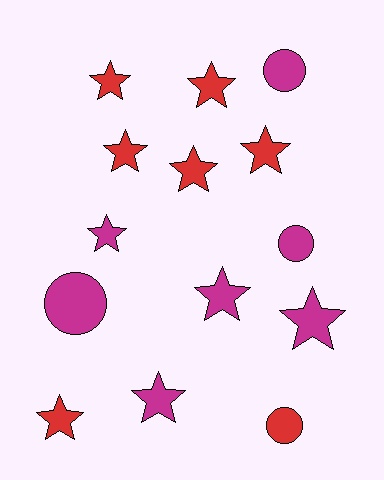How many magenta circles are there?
There are 3 magenta circles.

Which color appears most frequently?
Red, with 7 objects.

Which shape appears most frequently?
Star, with 10 objects.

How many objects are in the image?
There are 14 objects.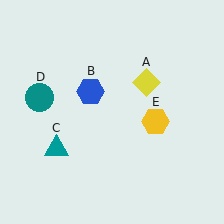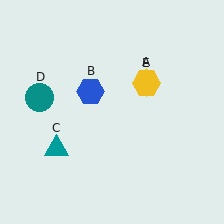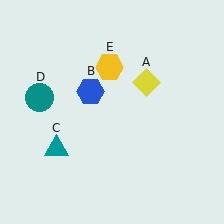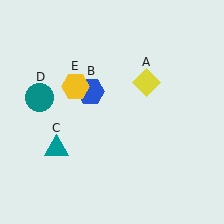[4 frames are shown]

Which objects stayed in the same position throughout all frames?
Yellow diamond (object A) and blue hexagon (object B) and teal triangle (object C) and teal circle (object D) remained stationary.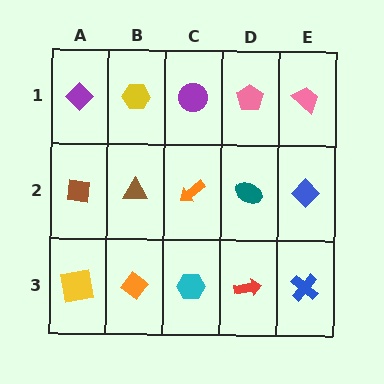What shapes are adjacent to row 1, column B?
A brown triangle (row 2, column B), a purple diamond (row 1, column A), a purple circle (row 1, column C).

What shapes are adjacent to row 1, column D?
A teal ellipse (row 2, column D), a purple circle (row 1, column C), a pink trapezoid (row 1, column E).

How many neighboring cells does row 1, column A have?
2.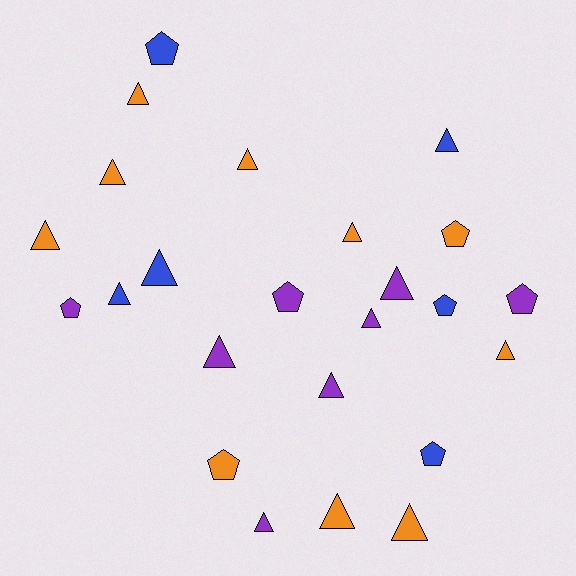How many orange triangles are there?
There are 8 orange triangles.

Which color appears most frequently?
Orange, with 10 objects.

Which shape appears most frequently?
Triangle, with 16 objects.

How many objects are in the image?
There are 24 objects.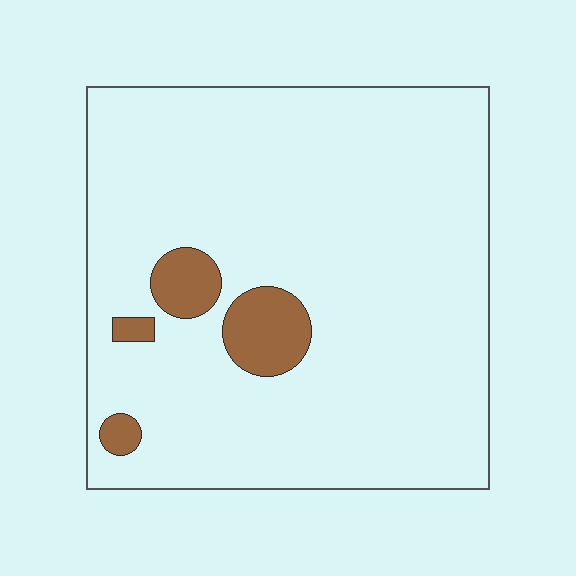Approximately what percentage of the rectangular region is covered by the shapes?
Approximately 10%.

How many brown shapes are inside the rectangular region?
4.